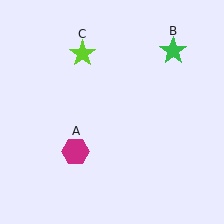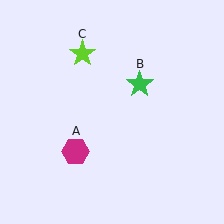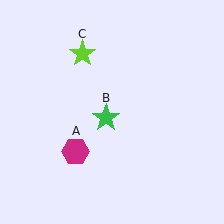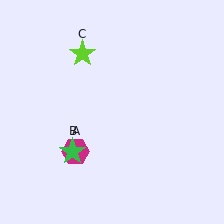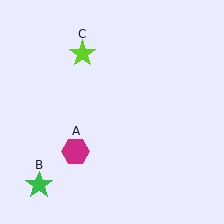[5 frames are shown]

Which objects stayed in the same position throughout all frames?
Magenta hexagon (object A) and lime star (object C) remained stationary.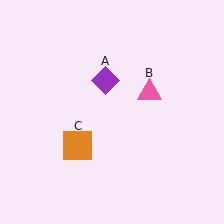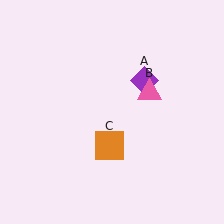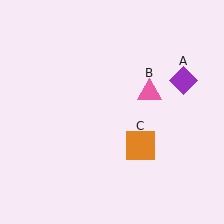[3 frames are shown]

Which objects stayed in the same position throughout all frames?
Pink triangle (object B) remained stationary.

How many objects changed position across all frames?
2 objects changed position: purple diamond (object A), orange square (object C).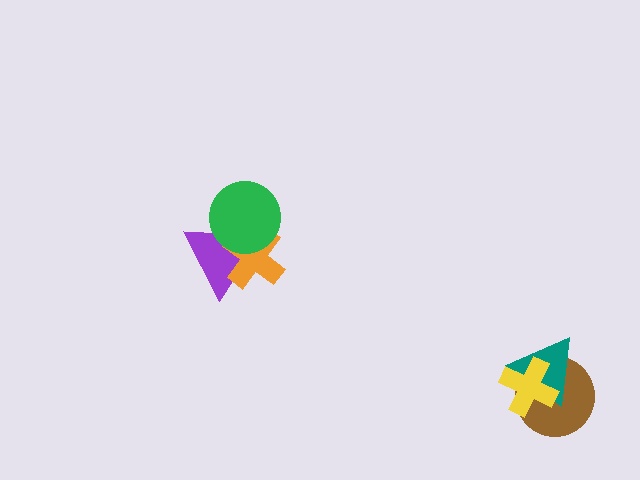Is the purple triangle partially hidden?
Yes, it is partially covered by another shape.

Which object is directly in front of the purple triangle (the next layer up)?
The orange cross is directly in front of the purple triangle.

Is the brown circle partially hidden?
Yes, it is partially covered by another shape.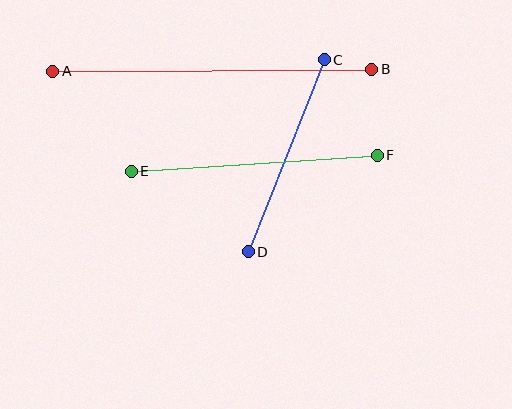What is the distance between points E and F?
The distance is approximately 246 pixels.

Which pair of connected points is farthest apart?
Points A and B are farthest apart.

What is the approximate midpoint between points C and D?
The midpoint is at approximately (286, 156) pixels.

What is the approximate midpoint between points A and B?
The midpoint is at approximately (212, 70) pixels.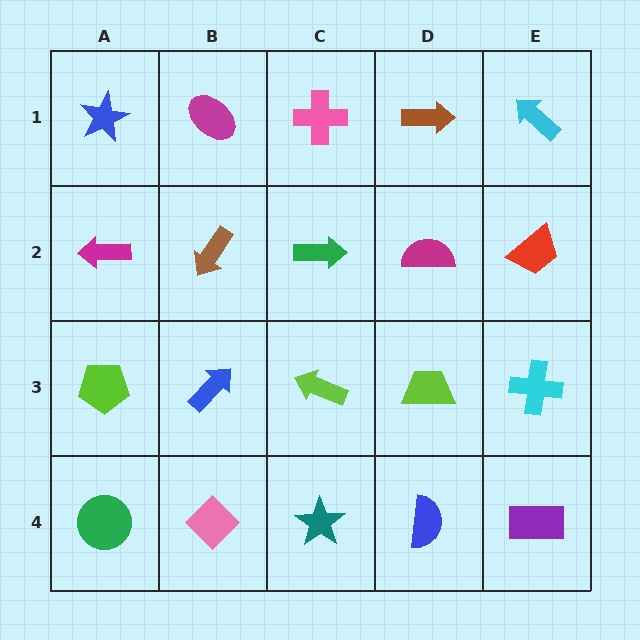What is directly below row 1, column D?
A magenta semicircle.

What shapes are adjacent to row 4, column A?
A lime pentagon (row 3, column A), a pink diamond (row 4, column B).